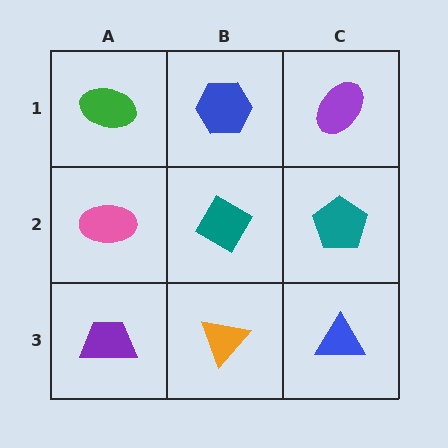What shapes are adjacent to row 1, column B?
A teal diamond (row 2, column B), a green ellipse (row 1, column A), a purple ellipse (row 1, column C).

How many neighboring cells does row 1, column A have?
2.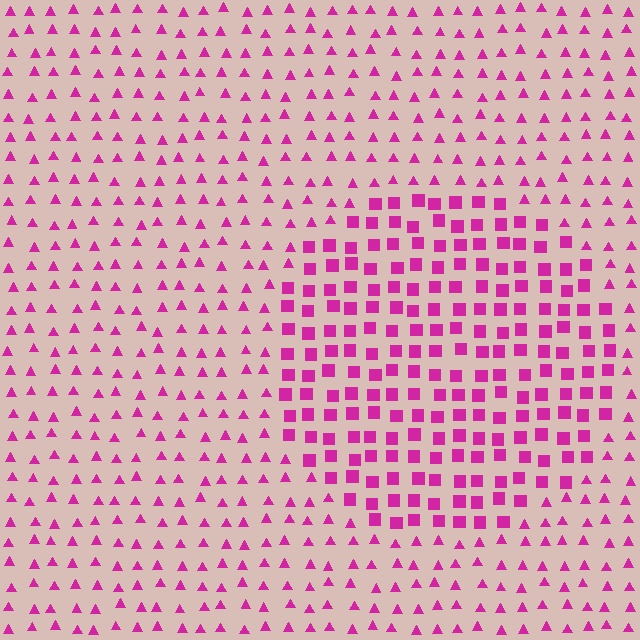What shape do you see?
I see a circle.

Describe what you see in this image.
The image is filled with small magenta elements arranged in a uniform grid. A circle-shaped region contains squares, while the surrounding area contains triangles. The boundary is defined purely by the change in element shape.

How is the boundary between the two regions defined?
The boundary is defined by a change in element shape: squares inside vs. triangles outside. All elements share the same color and spacing.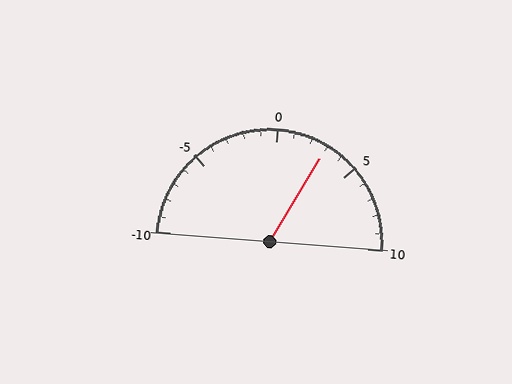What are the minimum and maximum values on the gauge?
The gauge ranges from -10 to 10.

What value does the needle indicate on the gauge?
The needle indicates approximately 3.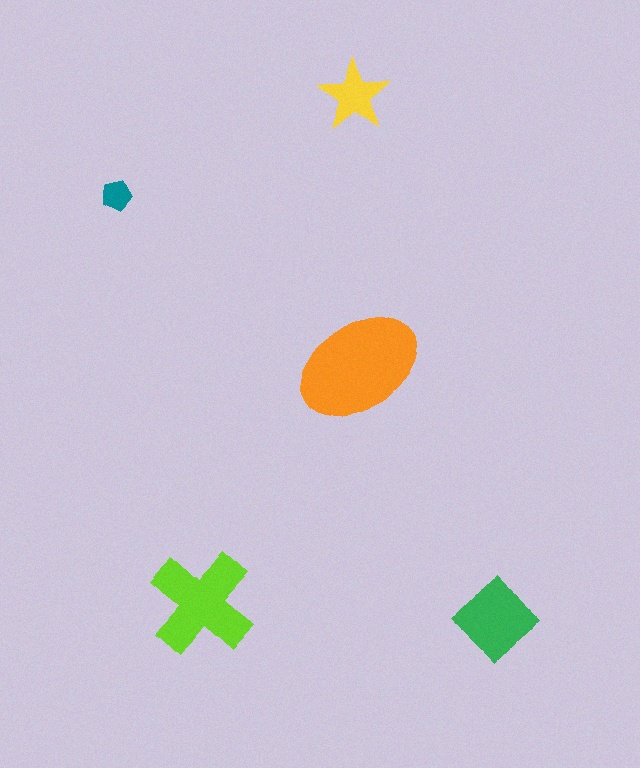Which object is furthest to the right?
The green diamond is rightmost.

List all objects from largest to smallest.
The orange ellipse, the lime cross, the green diamond, the yellow star, the teal pentagon.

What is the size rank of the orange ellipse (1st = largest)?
1st.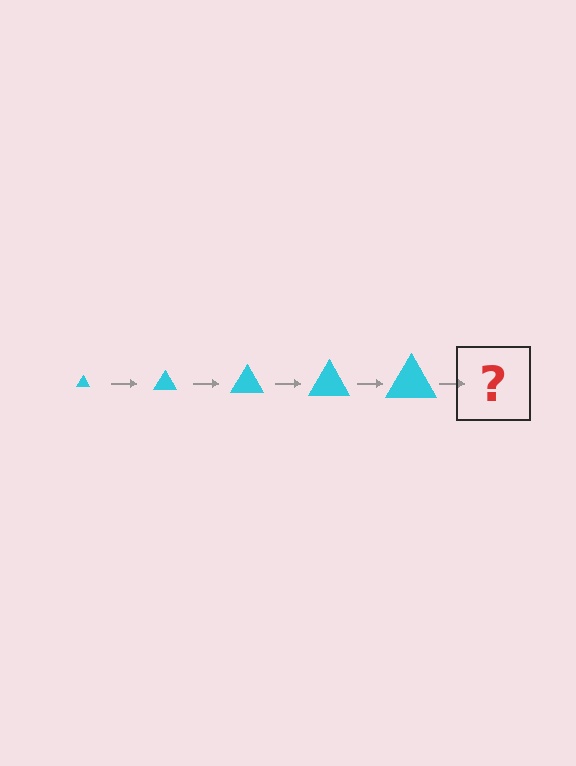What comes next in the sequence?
The next element should be a cyan triangle, larger than the previous one.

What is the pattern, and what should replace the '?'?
The pattern is that the triangle gets progressively larger each step. The '?' should be a cyan triangle, larger than the previous one.